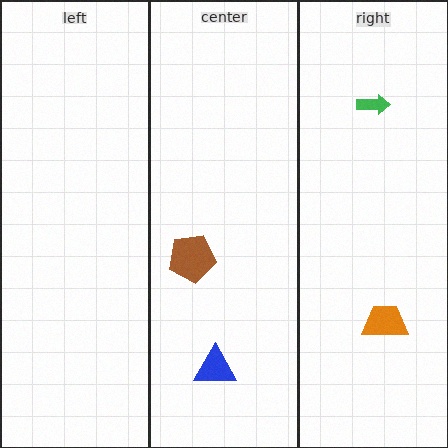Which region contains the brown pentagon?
The center region.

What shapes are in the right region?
The orange trapezoid, the green arrow.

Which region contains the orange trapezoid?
The right region.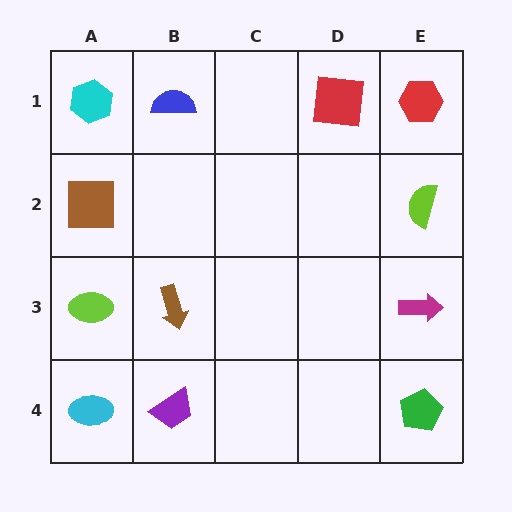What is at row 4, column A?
A cyan ellipse.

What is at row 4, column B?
A purple trapezoid.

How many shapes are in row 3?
3 shapes.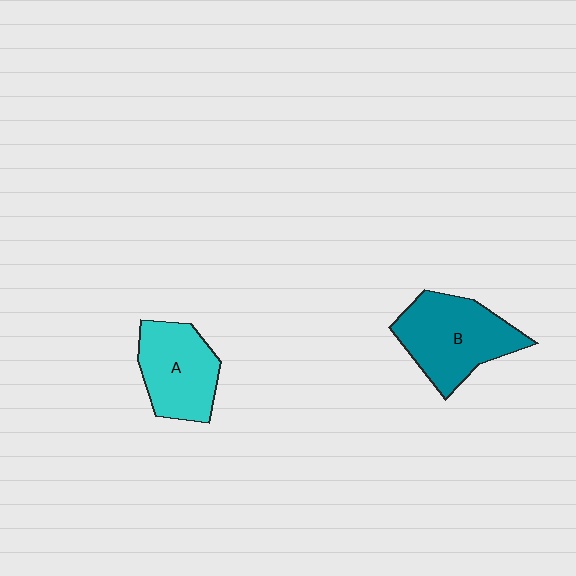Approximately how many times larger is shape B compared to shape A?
Approximately 1.2 times.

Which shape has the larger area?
Shape B (teal).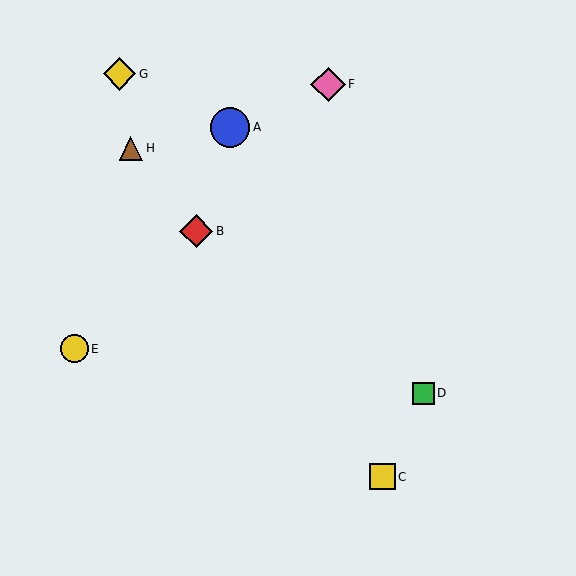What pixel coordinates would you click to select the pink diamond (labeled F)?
Click at (328, 84) to select the pink diamond F.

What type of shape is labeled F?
Shape F is a pink diamond.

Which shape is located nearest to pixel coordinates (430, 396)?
The green square (labeled D) at (423, 393) is nearest to that location.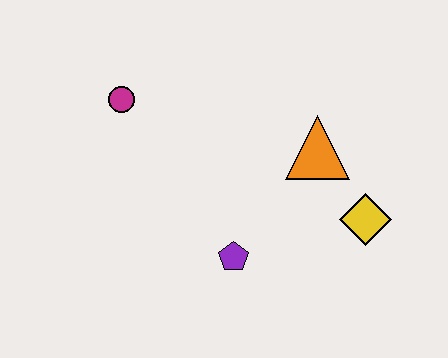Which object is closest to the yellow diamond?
The orange triangle is closest to the yellow diamond.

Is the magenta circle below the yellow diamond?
No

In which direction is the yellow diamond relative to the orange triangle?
The yellow diamond is below the orange triangle.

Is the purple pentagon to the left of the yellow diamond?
Yes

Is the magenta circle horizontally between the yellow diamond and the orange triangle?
No